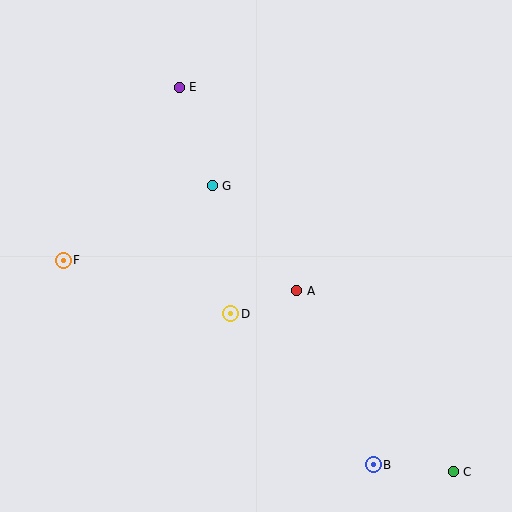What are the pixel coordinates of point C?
Point C is at (453, 472).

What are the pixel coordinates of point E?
Point E is at (179, 87).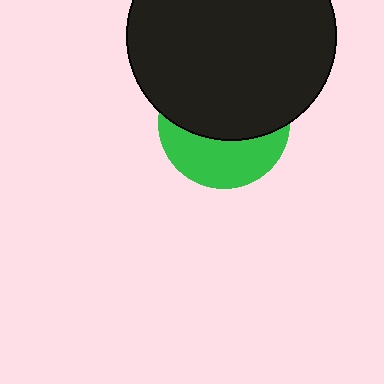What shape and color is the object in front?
The object in front is a black circle.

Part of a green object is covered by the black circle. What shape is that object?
It is a circle.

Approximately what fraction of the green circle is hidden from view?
Roughly 60% of the green circle is hidden behind the black circle.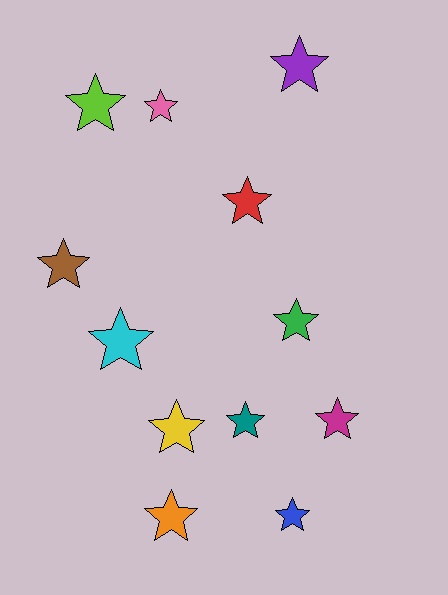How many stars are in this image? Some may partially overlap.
There are 12 stars.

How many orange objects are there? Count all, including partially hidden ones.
There is 1 orange object.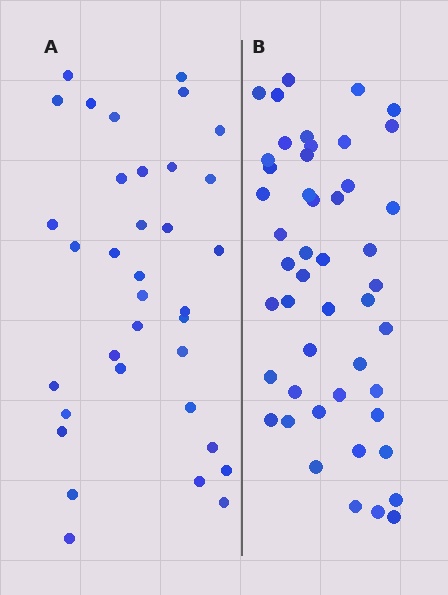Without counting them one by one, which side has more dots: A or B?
Region B (the right region) has more dots.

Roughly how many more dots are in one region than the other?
Region B has approximately 15 more dots than region A.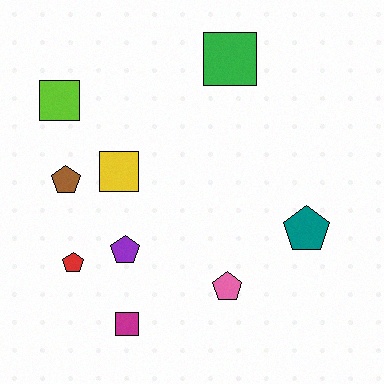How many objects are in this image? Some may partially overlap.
There are 9 objects.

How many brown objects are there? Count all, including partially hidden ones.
There is 1 brown object.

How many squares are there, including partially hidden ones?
There are 4 squares.